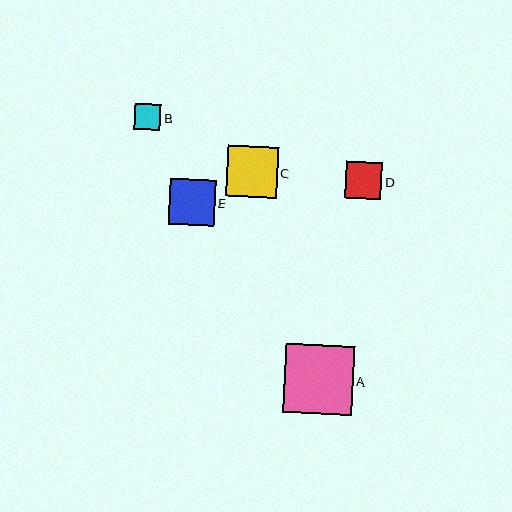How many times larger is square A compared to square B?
Square A is approximately 2.6 times the size of square B.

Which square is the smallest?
Square B is the smallest with a size of approximately 27 pixels.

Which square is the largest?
Square A is the largest with a size of approximately 69 pixels.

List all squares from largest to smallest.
From largest to smallest: A, C, E, D, B.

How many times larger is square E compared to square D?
Square E is approximately 1.3 times the size of square D.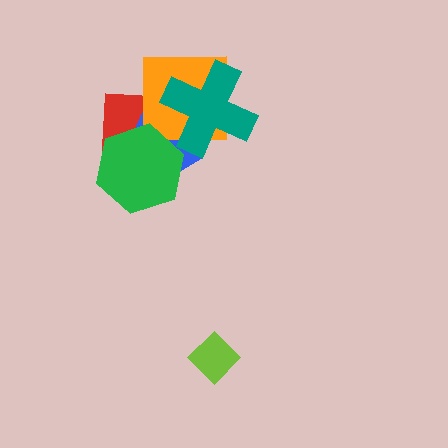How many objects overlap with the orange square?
3 objects overlap with the orange square.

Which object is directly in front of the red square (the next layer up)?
The blue pentagon is directly in front of the red square.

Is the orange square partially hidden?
Yes, it is partially covered by another shape.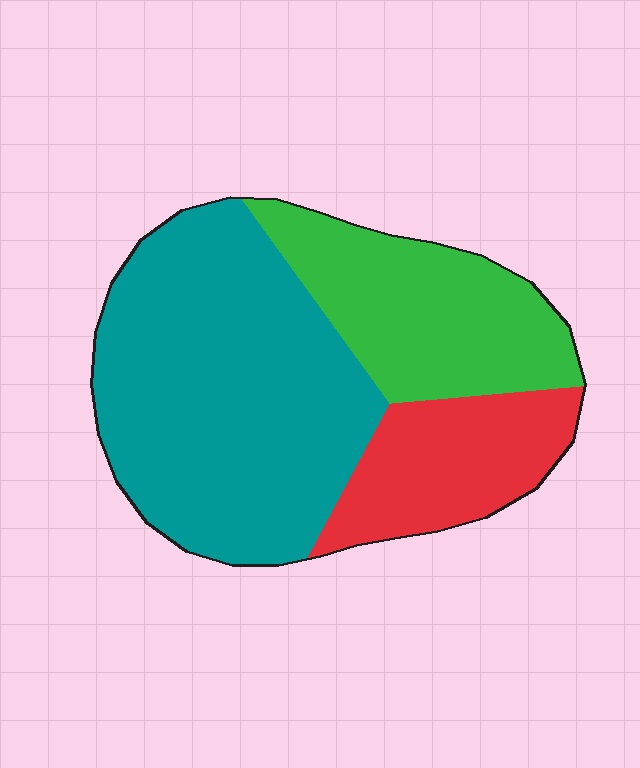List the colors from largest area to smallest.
From largest to smallest: teal, green, red.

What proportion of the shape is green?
Green takes up between a sixth and a third of the shape.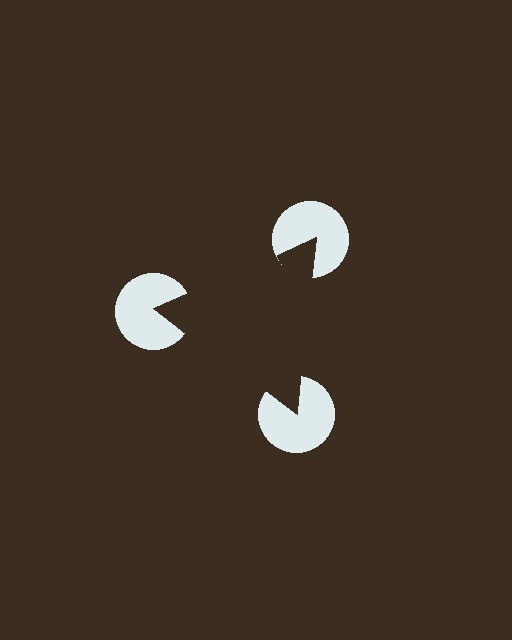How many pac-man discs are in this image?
There are 3 — one at each vertex of the illusory triangle.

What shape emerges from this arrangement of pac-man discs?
An illusory triangle — its edges are inferred from the aligned wedge cuts in the pac-man discs, not physically drawn.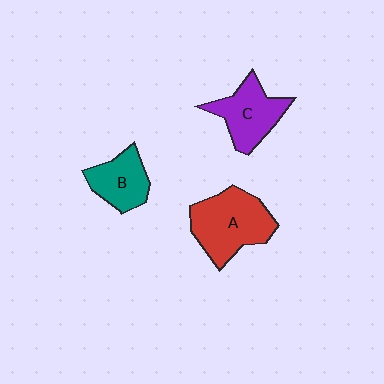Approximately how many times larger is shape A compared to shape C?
Approximately 1.3 times.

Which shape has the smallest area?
Shape B (teal).